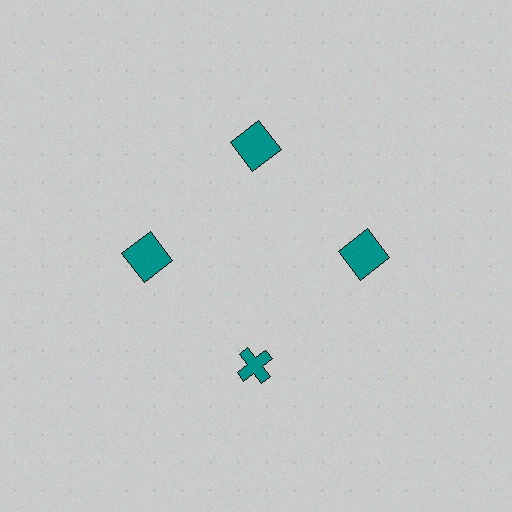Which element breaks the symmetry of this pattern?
The teal cross at roughly the 6 o'clock position breaks the symmetry. All other shapes are teal squares.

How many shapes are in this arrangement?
There are 4 shapes arranged in a ring pattern.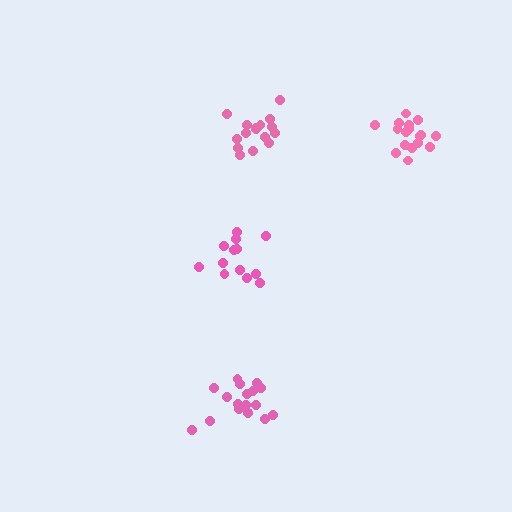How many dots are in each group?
Group 1: 14 dots, Group 2: 17 dots, Group 3: 19 dots, Group 4: 16 dots (66 total).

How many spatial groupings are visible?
There are 4 spatial groupings.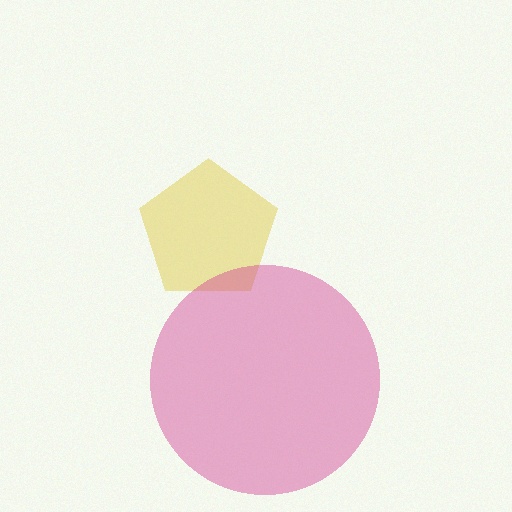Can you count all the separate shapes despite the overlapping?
Yes, there are 2 separate shapes.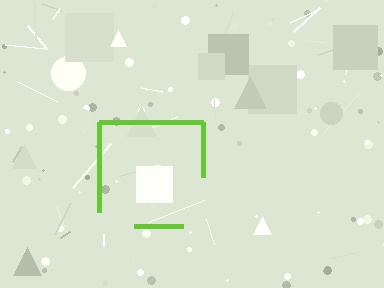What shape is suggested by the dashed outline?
The dashed outline suggests a square.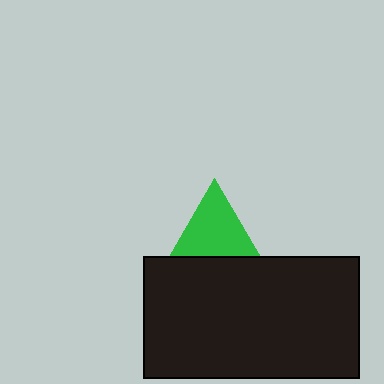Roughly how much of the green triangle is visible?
About half of it is visible (roughly 61%).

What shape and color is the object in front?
The object in front is a black rectangle.